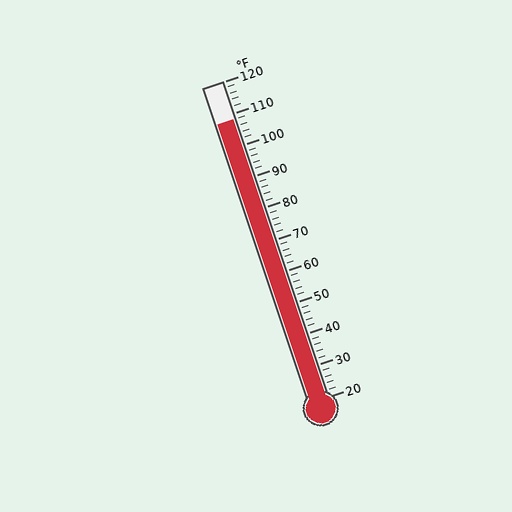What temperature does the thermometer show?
The thermometer shows approximately 108°F.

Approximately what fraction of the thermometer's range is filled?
The thermometer is filled to approximately 90% of its range.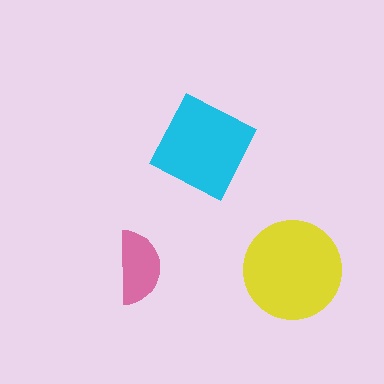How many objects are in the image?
There are 3 objects in the image.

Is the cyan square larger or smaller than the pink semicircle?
Larger.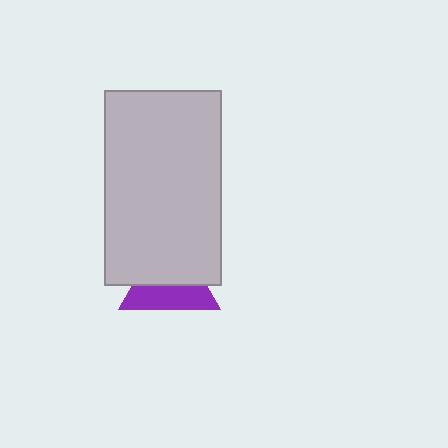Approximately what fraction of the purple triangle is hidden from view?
Roughly 53% of the purple triangle is hidden behind the light gray rectangle.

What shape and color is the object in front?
The object in front is a light gray rectangle.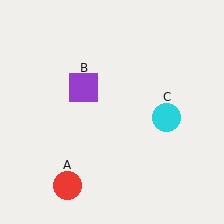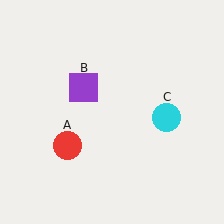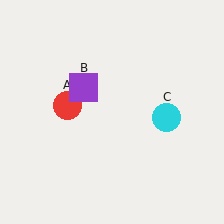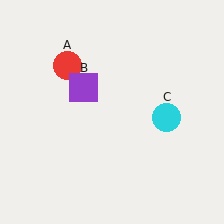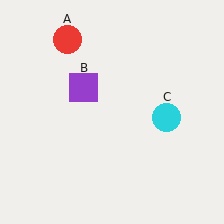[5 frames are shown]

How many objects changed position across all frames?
1 object changed position: red circle (object A).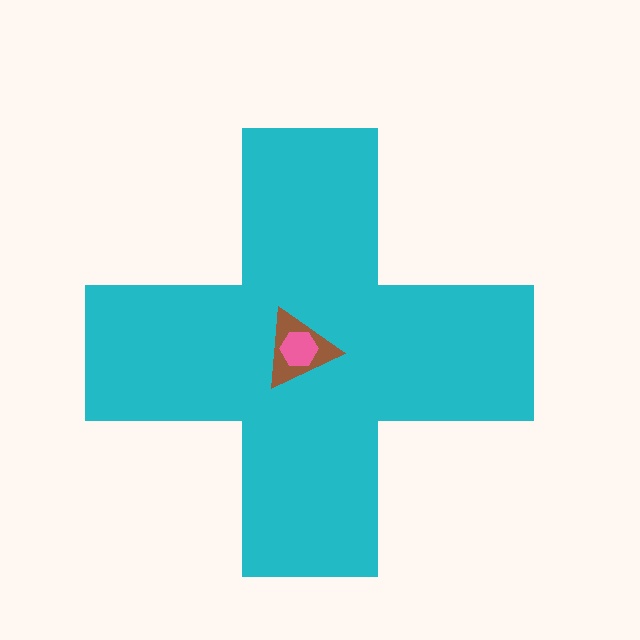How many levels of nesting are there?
3.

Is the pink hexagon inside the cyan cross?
Yes.